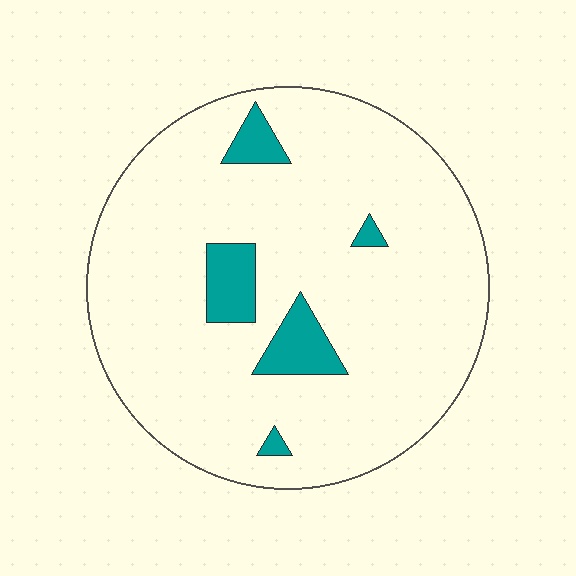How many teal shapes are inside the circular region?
5.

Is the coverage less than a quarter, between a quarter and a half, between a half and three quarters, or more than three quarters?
Less than a quarter.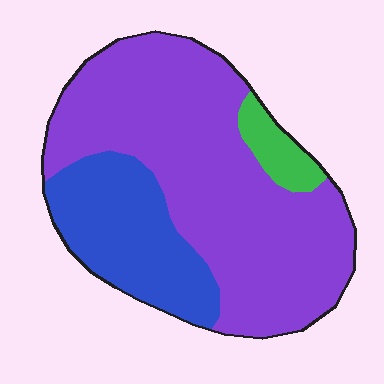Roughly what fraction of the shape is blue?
Blue covers around 25% of the shape.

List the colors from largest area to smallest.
From largest to smallest: purple, blue, green.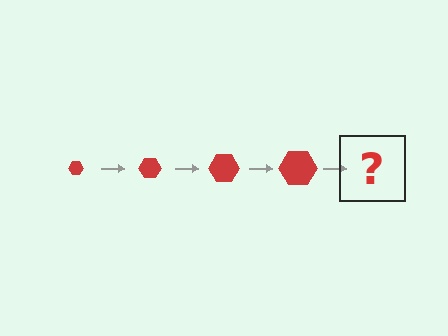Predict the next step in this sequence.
The next step is a red hexagon, larger than the previous one.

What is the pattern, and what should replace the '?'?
The pattern is that the hexagon gets progressively larger each step. The '?' should be a red hexagon, larger than the previous one.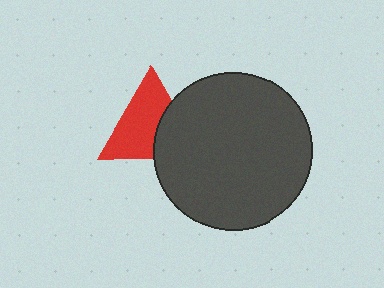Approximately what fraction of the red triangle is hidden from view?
Roughly 35% of the red triangle is hidden behind the dark gray circle.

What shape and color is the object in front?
The object in front is a dark gray circle.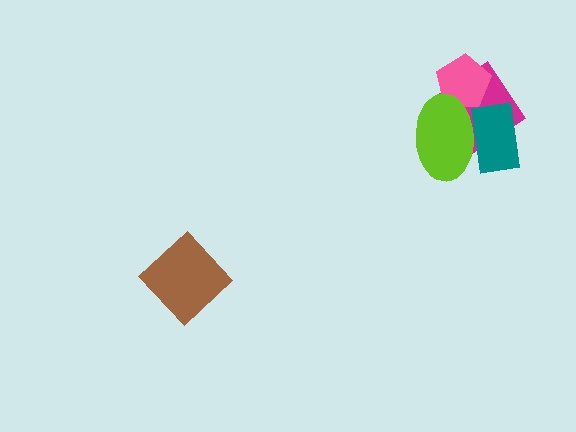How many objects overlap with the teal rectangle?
2 objects overlap with the teal rectangle.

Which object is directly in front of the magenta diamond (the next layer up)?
The pink pentagon is directly in front of the magenta diamond.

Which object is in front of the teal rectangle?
The lime ellipse is in front of the teal rectangle.